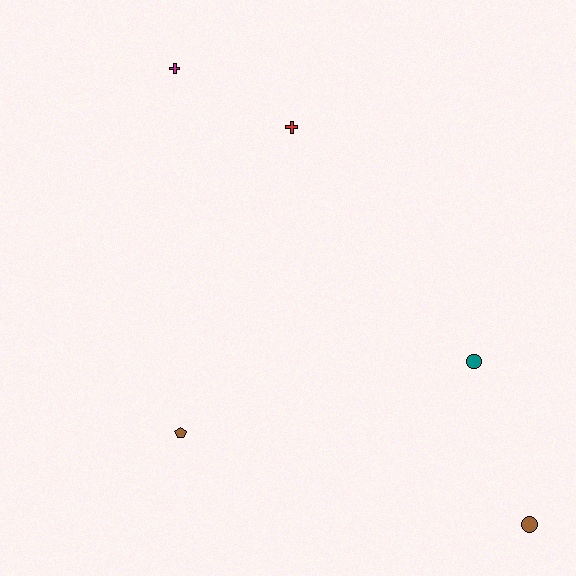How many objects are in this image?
There are 5 objects.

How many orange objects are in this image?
There are no orange objects.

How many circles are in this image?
There are 2 circles.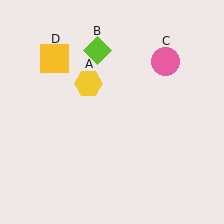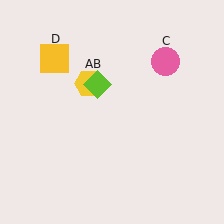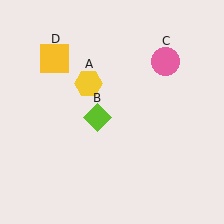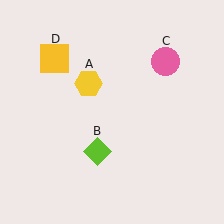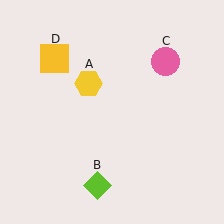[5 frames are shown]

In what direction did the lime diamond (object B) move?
The lime diamond (object B) moved down.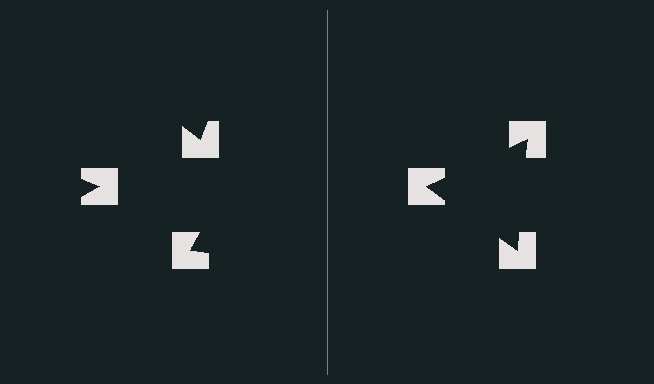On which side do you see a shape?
An illusory triangle appears on the right side. On the left side the wedge cuts are rotated, so no coherent shape forms.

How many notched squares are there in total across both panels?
6 — 3 on each side.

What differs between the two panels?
The notched squares are positioned identically on both sides; only the wedge orientations differ. On the right they align to a triangle; on the left they are misaligned.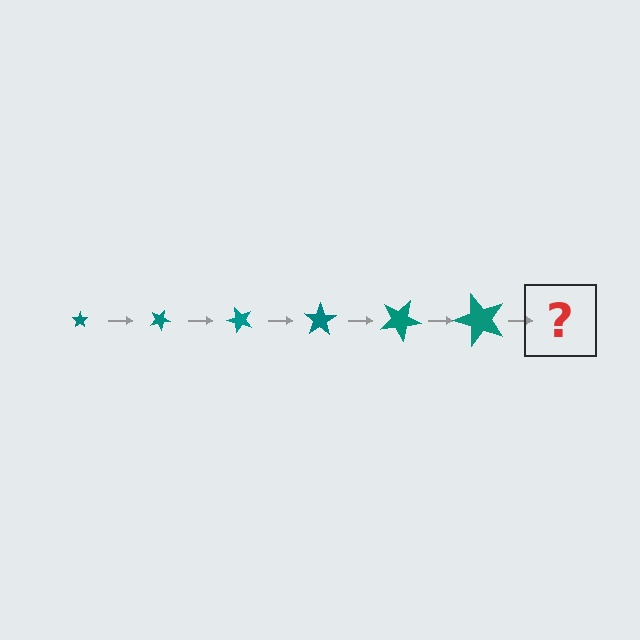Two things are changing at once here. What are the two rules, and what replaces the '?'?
The two rules are that the star grows larger each step and it rotates 25 degrees each step. The '?' should be a star, larger than the previous one and rotated 150 degrees from the start.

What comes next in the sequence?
The next element should be a star, larger than the previous one and rotated 150 degrees from the start.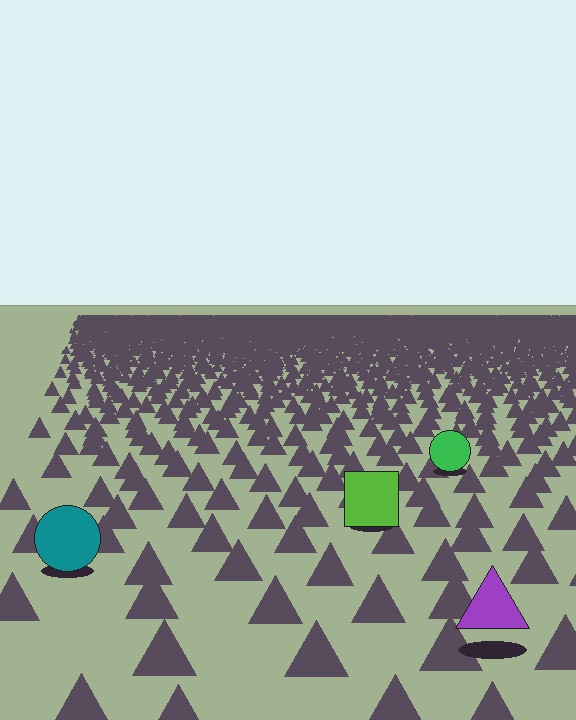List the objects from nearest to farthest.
From nearest to farthest: the purple triangle, the teal circle, the lime square, the green circle.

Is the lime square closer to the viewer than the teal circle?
No. The teal circle is closer — you can tell from the texture gradient: the ground texture is coarser near it.